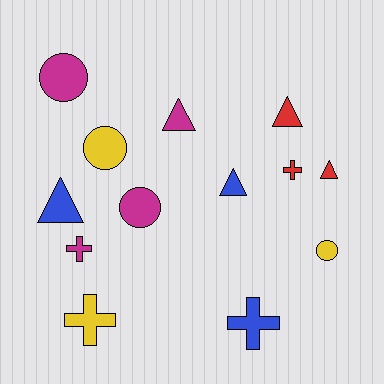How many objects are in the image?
There are 13 objects.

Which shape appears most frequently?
Triangle, with 5 objects.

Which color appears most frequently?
Magenta, with 4 objects.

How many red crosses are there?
There is 1 red cross.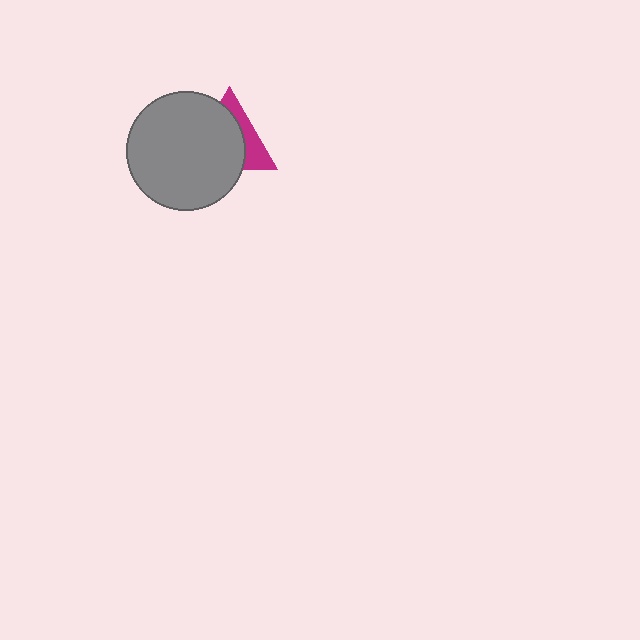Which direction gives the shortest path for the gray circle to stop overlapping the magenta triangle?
Moving toward the lower-left gives the shortest separation.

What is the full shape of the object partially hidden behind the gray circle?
The partially hidden object is a magenta triangle.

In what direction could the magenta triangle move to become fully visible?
The magenta triangle could move toward the upper-right. That would shift it out from behind the gray circle entirely.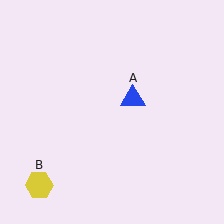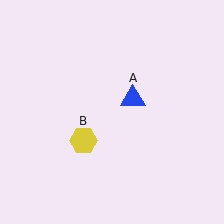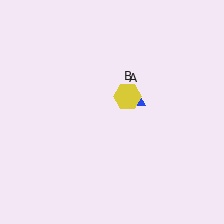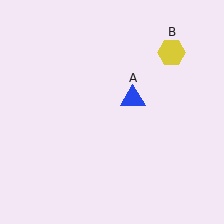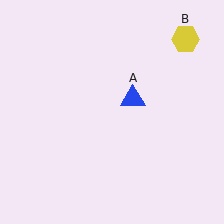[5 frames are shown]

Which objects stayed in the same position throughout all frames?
Blue triangle (object A) remained stationary.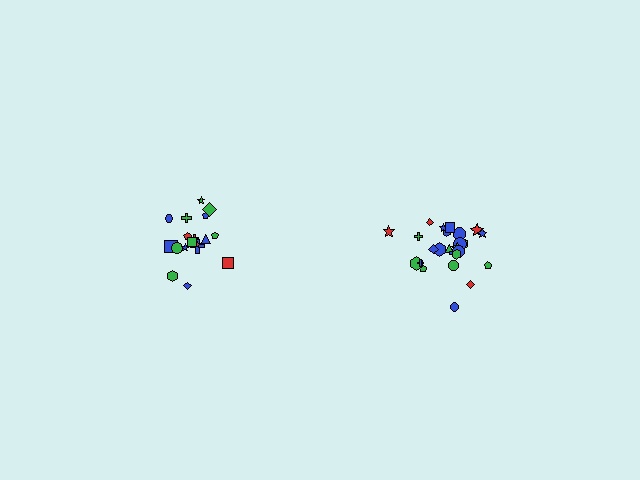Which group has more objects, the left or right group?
The right group.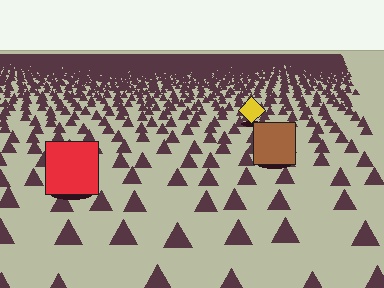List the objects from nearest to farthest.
From nearest to farthest: the red square, the brown square, the yellow diamond.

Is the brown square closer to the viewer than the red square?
No. The red square is closer — you can tell from the texture gradient: the ground texture is coarser near it.